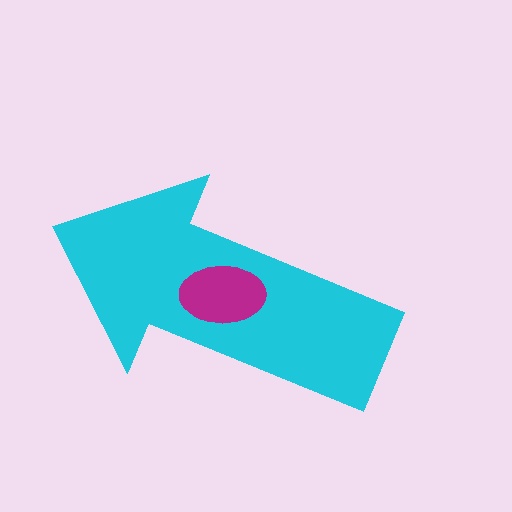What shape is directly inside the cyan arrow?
The magenta ellipse.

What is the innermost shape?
The magenta ellipse.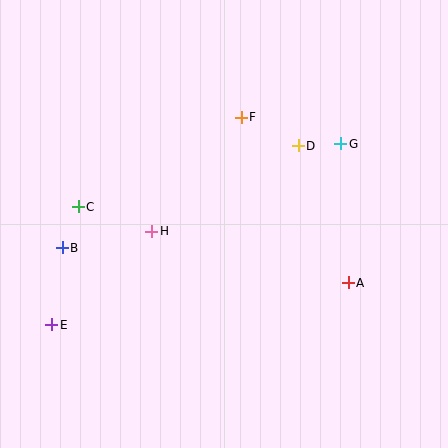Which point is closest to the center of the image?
Point H at (152, 231) is closest to the center.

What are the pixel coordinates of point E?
Point E is at (52, 325).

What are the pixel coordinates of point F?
Point F is at (241, 117).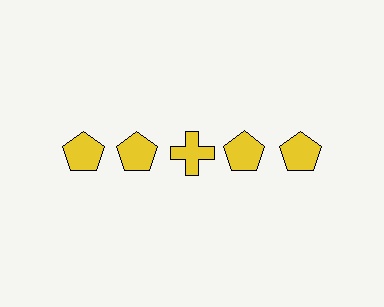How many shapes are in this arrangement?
There are 5 shapes arranged in a grid pattern.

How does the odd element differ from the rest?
It has a different shape: cross instead of pentagon.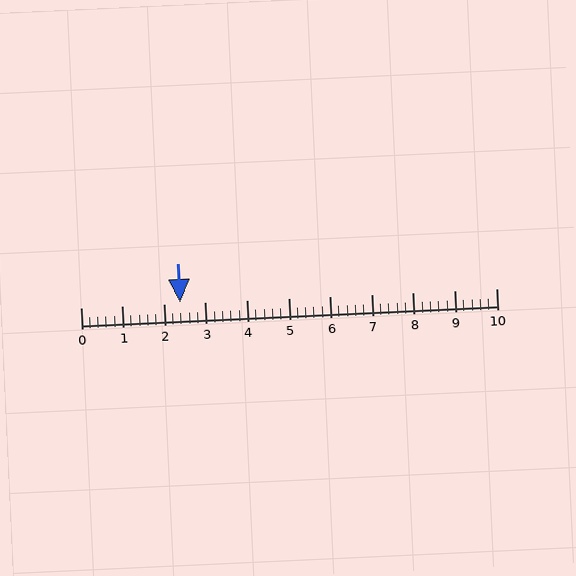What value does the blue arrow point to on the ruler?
The blue arrow points to approximately 2.4.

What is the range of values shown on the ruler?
The ruler shows values from 0 to 10.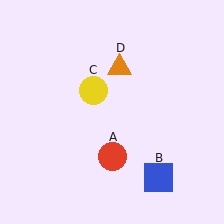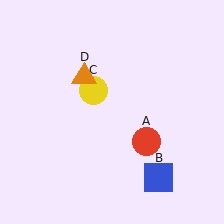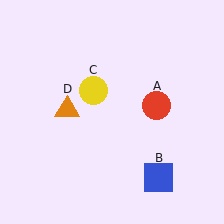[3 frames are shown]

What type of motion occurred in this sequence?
The red circle (object A), orange triangle (object D) rotated counterclockwise around the center of the scene.